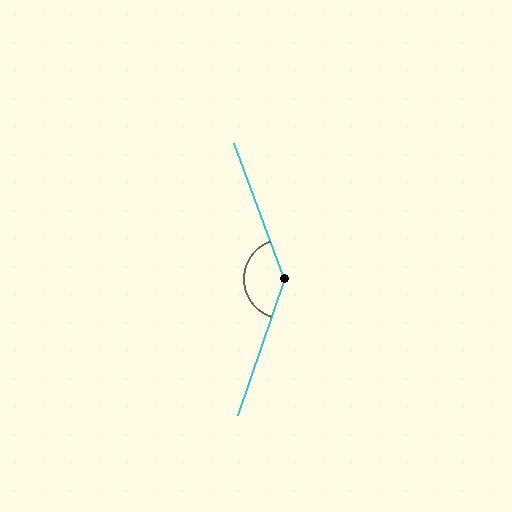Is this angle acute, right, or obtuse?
It is obtuse.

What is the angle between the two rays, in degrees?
Approximately 141 degrees.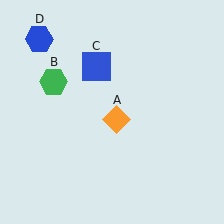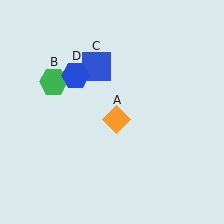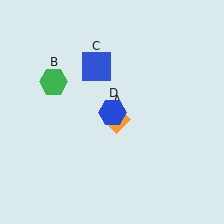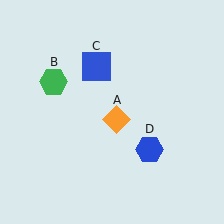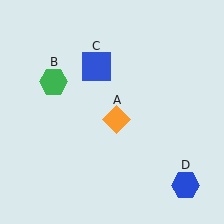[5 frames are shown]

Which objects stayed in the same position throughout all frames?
Orange diamond (object A) and green hexagon (object B) and blue square (object C) remained stationary.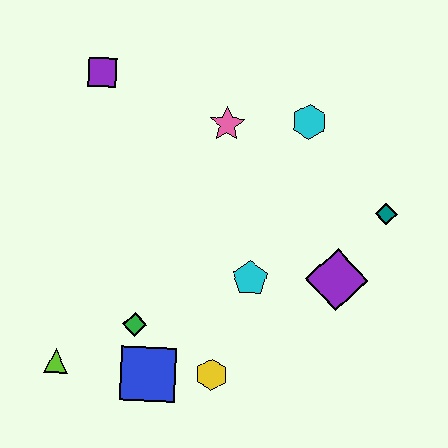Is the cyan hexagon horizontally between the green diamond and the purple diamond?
Yes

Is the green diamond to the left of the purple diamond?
Yes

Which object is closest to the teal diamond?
The purple diamond is closest to the teal diamond.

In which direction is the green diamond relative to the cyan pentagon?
The green diamond is to the left of the cyan pentagon.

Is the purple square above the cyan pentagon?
Yes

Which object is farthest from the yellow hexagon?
The purple square is farthest from the yellow hexagon.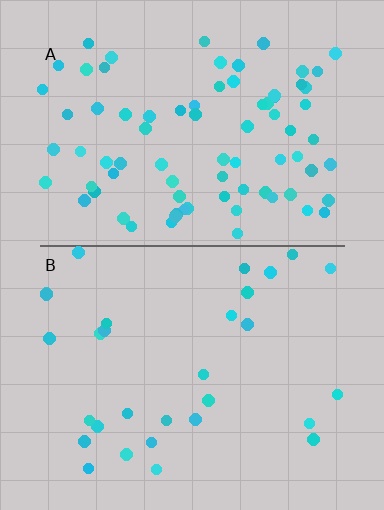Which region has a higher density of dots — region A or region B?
A (the top).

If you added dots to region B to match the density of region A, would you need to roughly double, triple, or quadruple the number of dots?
Approximately triple.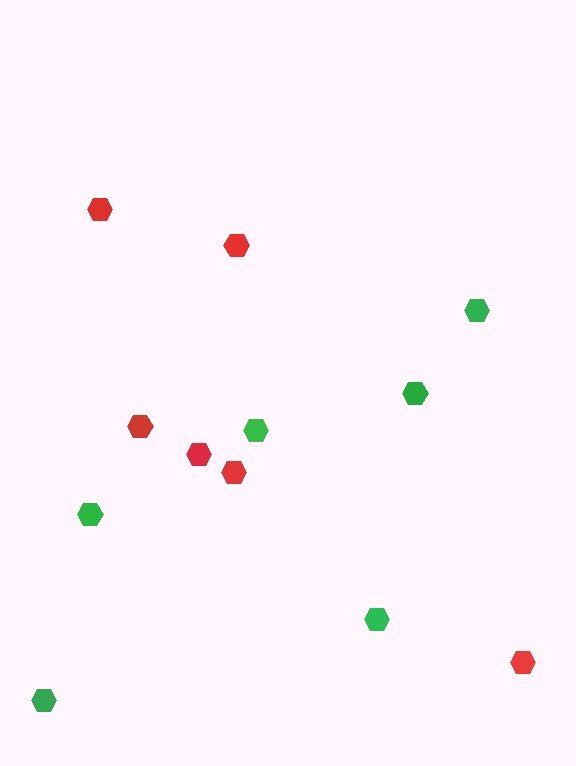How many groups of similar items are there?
There are 2 groups: one group of red hexagons (6) and one group of green hexagons (6).